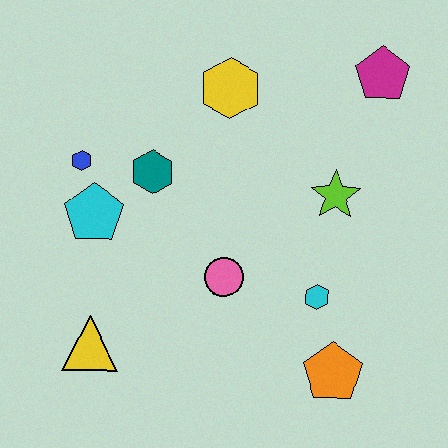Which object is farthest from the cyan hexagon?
The blue hexagon is farthest from the cyan hexagon.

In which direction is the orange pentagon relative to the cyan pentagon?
The orange pentagon is to the right of the cyan pentagon.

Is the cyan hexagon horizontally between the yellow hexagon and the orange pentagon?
Yes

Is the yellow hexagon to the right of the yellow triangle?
Yes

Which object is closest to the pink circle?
The cyan hexagon is closest to the pink circle.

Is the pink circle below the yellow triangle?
No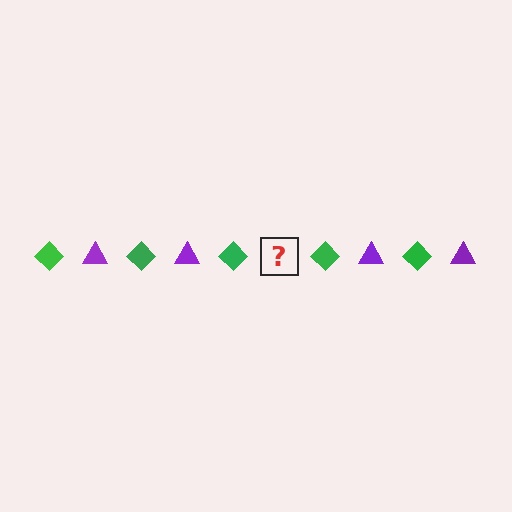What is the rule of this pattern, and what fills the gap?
The rule is that the pattern alternates between green diamond and purple triangle. The gap should be filled with a purple triangle.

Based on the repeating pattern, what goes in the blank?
The blank should be a purple triangle.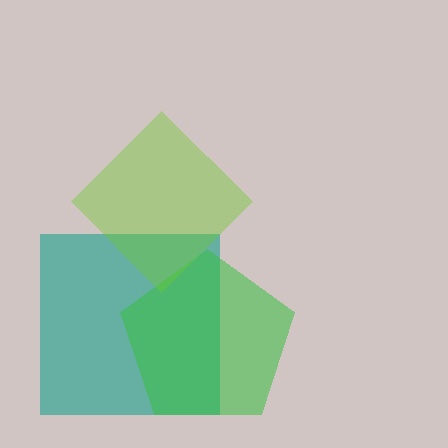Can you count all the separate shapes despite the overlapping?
Yes, there are 3 separate shapes.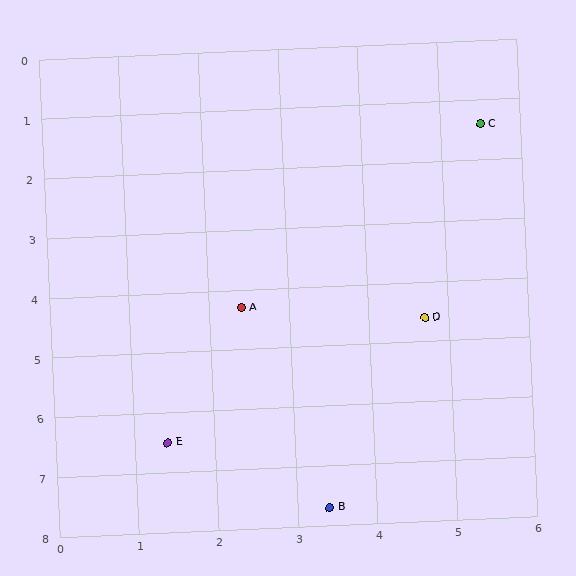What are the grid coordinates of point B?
Point B is at approximately (3.4, 7.7).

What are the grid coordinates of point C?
Point C is at approximately (5.5, 1.4).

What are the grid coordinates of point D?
Point D is at approximately (4.7, 4.6).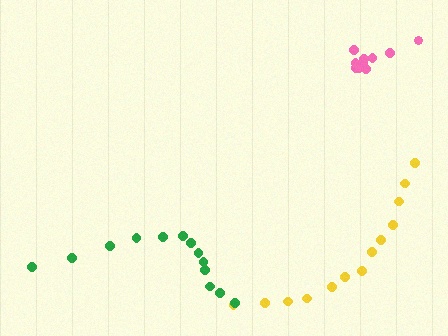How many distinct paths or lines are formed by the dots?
There are 3 distinct paths.